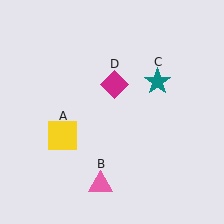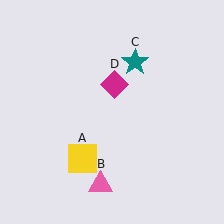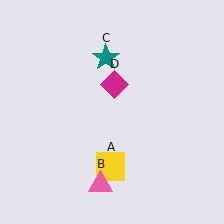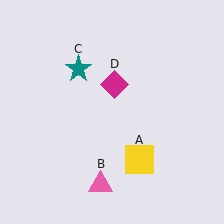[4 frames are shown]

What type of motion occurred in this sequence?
The yellow square (object A), teal star (object C) rotated counterclockwise around the center of the scene.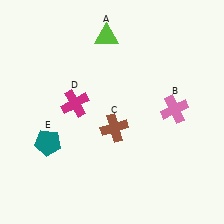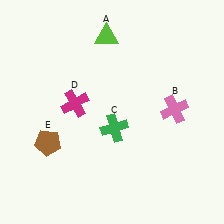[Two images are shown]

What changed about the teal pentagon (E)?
In Image 1, E is teal. In Image 2, it changed to brown.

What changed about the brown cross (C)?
In Image 1, C is brown. In Image 2, it changed to green.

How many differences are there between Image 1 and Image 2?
There are 2 differences between the two images.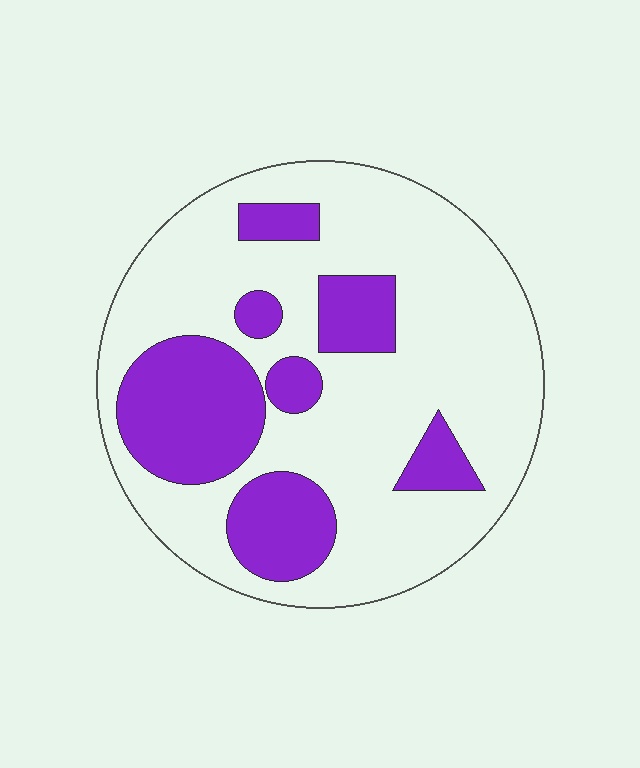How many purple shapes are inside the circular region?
7.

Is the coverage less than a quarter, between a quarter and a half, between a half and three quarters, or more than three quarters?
Between a quarter and a half.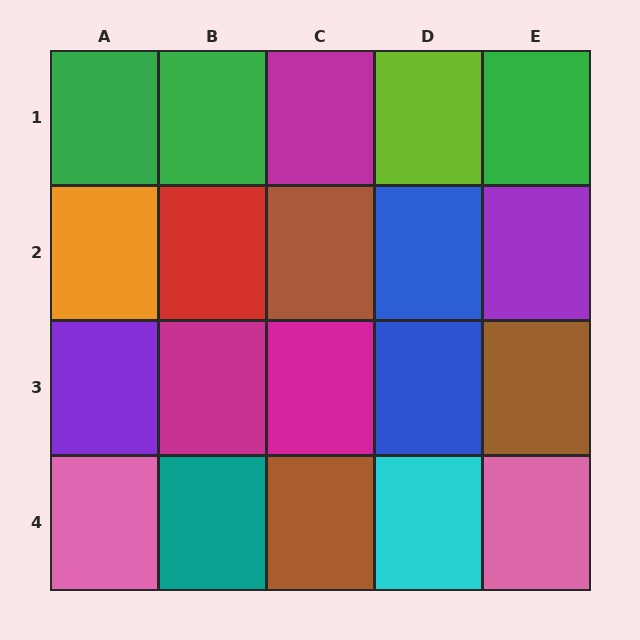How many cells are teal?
1 cell is teal.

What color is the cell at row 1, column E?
Green.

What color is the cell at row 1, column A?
Green.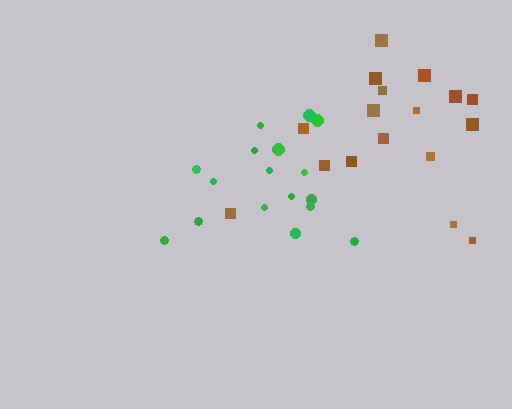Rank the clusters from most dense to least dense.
green, brown.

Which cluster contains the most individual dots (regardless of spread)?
Green (17).